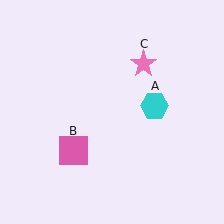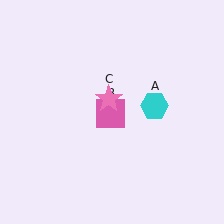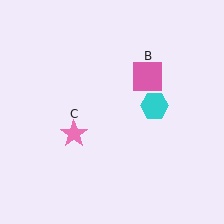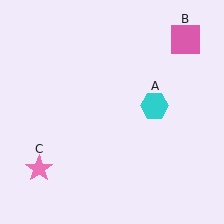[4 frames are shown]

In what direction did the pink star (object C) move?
The pink star (object C) moved down and to the left.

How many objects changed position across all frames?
2 objects changed position: pink square (object B), pink star (object C).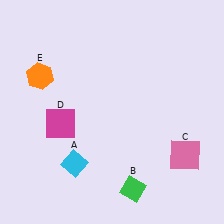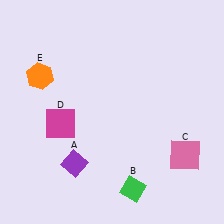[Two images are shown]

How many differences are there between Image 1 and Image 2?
There is 1 difference between the two images.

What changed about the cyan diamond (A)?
In Image 1, A is cyan. In Image 2, it changed to purple.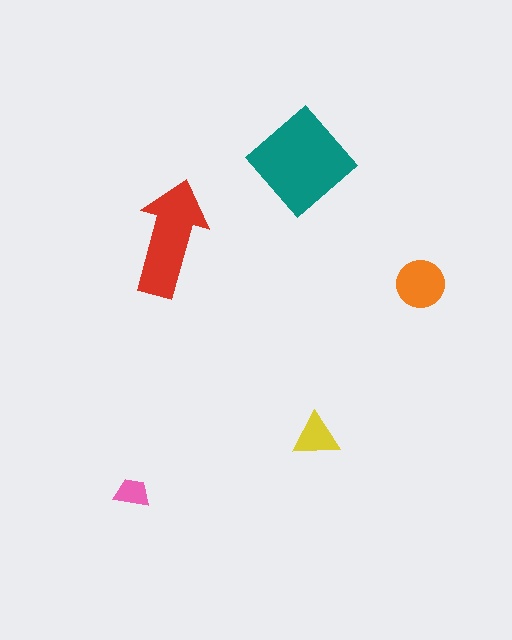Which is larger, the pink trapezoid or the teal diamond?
The teal diamond.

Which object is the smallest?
The pink trapezoid.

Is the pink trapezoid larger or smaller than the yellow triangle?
Smaller.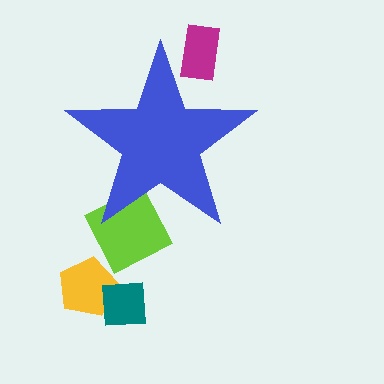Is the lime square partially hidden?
Yes, the lime square is partially hidden behind the blue star.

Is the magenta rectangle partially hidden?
Yes, the magenta rectangle is partially hidden behind the blue star.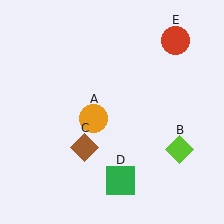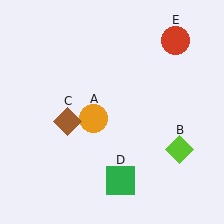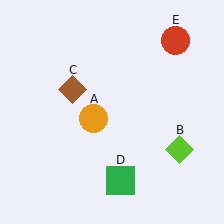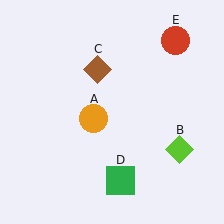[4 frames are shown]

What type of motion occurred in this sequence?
The brown diamond (object C) rotated clockwise around the center of the scene.